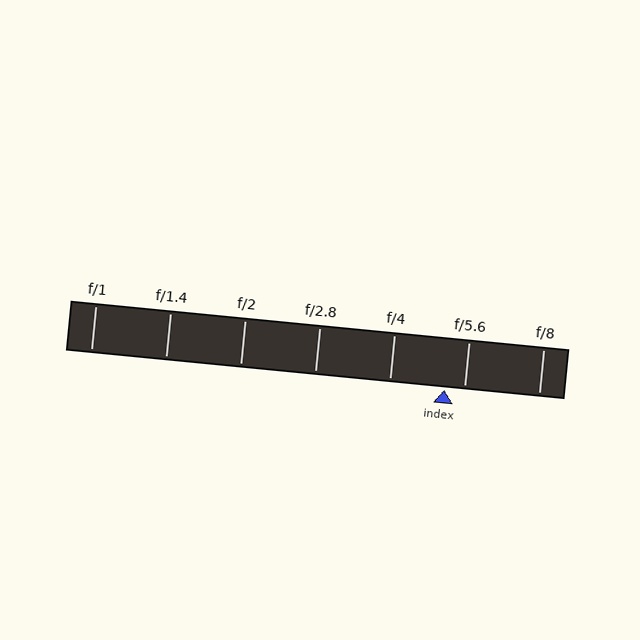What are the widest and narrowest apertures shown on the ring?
The widest aperture shown is f/1 and the narrowest is f/8.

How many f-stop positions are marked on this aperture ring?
There are 7 f-stop positions marked.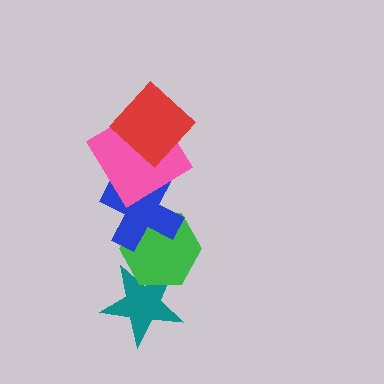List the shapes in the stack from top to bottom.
From top to bottom: the red diamond, the pink diamond, the blue cross, the green hexagon, the teal star.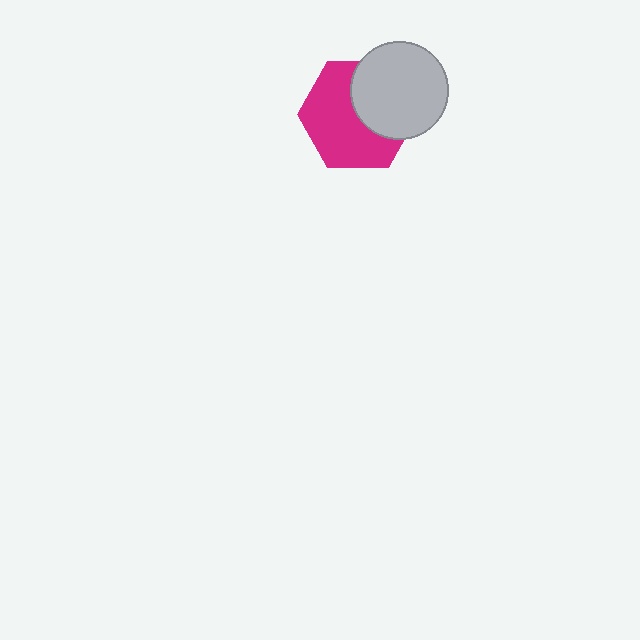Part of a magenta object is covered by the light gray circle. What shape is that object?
It is a hexagon.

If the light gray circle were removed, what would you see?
You would see the complete magenta hexagon.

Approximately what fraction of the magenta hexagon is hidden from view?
Roughly 39% of the magenta hexagon is hidden behind the light gray circle.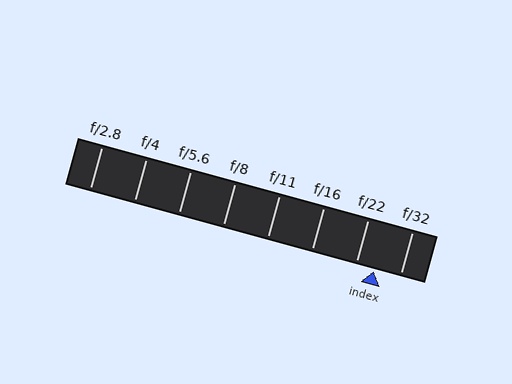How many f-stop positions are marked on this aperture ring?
There are 8 f-stop positions marked.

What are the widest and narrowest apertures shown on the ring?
The widest aperture shown is f/2.8 and the narrowest is f/32.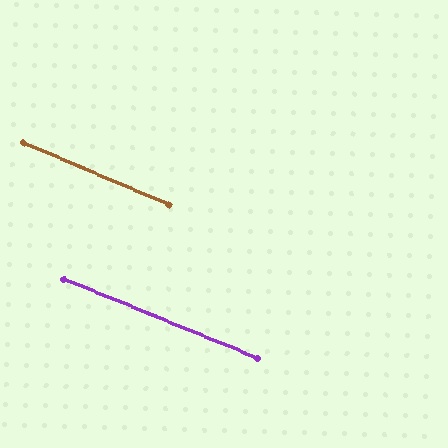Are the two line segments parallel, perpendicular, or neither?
Parallel — their directions differ by only 1.0°.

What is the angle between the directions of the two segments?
Approximately 1 degree.